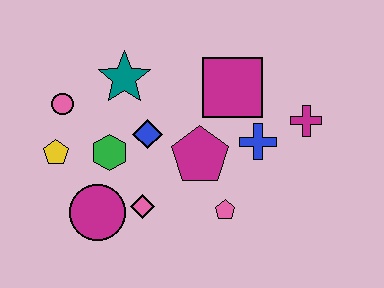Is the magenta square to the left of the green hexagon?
No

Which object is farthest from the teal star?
The magenta cross is farthest from the teal star.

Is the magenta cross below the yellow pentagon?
No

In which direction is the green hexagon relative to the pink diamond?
The green hexagon is above the pink diamond.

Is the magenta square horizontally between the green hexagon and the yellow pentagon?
No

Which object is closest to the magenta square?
The blue cross is closest to the magenta square.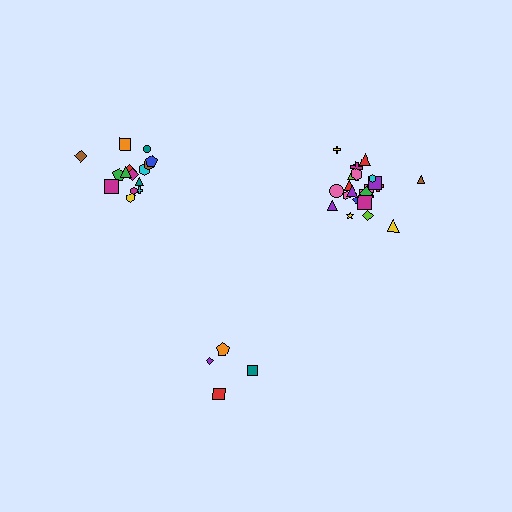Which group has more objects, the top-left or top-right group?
The top-right group.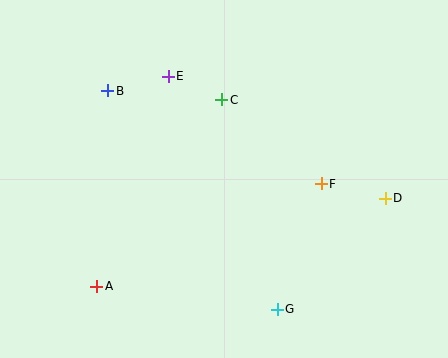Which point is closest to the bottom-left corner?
Point A is closest to the bottom-left corner.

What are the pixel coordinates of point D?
Point D is at (385, 198).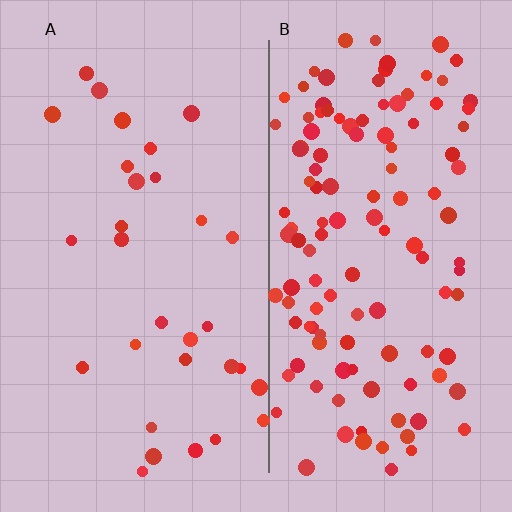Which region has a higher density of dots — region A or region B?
B (the right).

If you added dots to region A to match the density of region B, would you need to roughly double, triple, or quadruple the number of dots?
Approximately quadruple.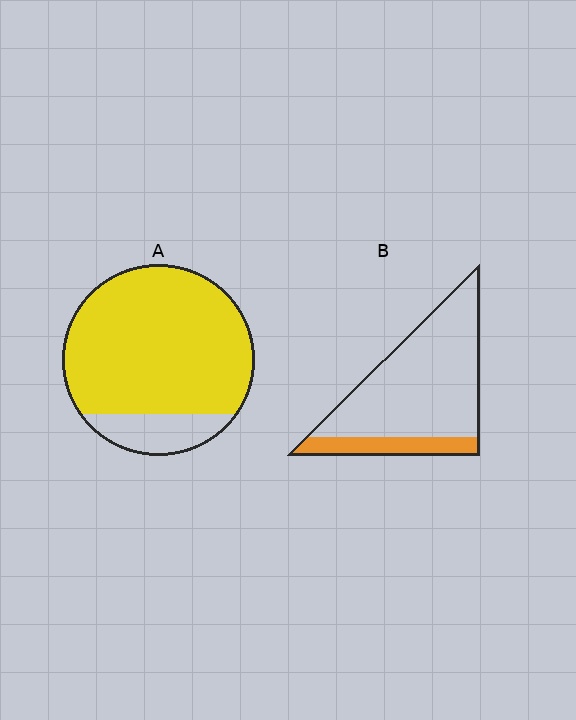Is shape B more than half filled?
No.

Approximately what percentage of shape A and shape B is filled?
A is approximately 85% and B is approximately 20%.